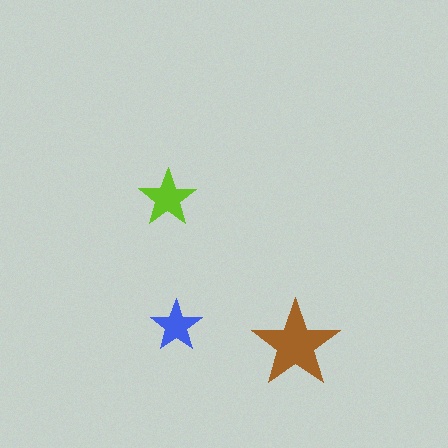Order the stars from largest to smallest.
the brown one, the lime one, the blue one.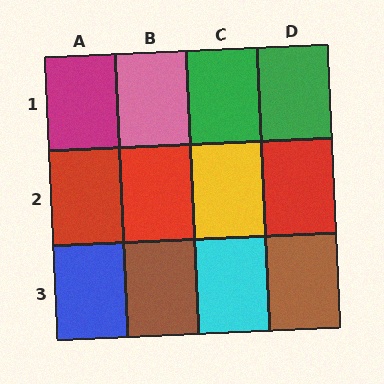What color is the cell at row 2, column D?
Red.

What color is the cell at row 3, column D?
Brown.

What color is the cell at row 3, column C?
Cyan.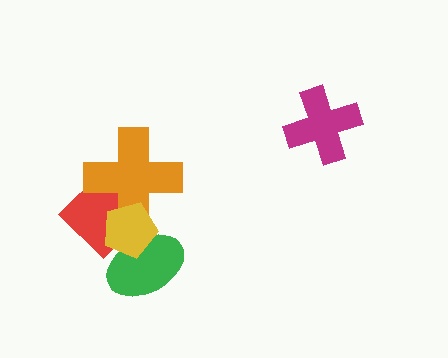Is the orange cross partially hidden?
Yes, it is partially covered by another shape.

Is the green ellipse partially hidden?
Yes, it is partially covered by another shape.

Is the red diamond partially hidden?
Yes, it is partially covered by another shape.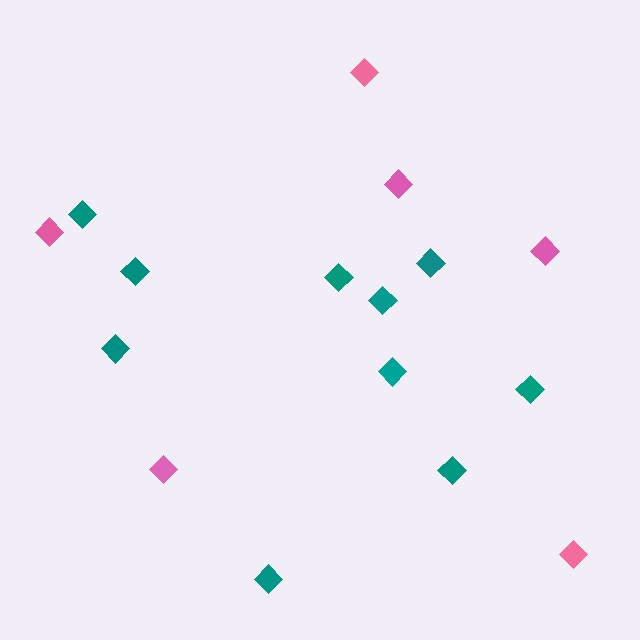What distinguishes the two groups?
There are 2 groups: one group of teal diamonds (10) and one group of pink diamonds (6).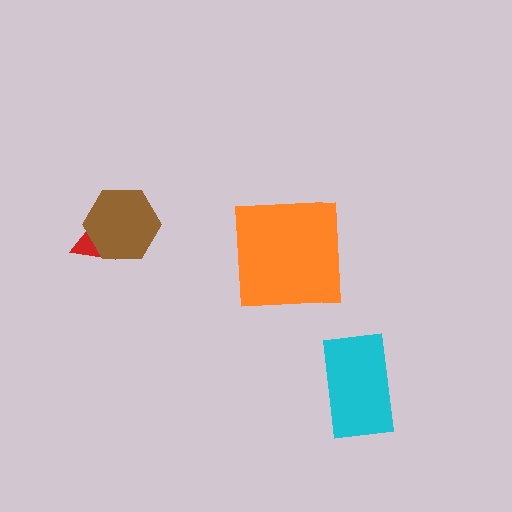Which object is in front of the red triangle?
The brown hexagon is in front of the red triangle.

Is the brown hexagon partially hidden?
No, no other shape covers it.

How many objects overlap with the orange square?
0 objects overlap with the orange square.